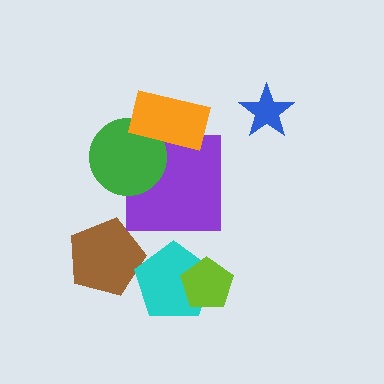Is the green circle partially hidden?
Yes, it is partially covered by another shape.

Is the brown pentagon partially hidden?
Yes, it is partially covered by another shape.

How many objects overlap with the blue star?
0 objects overlap with the blue star.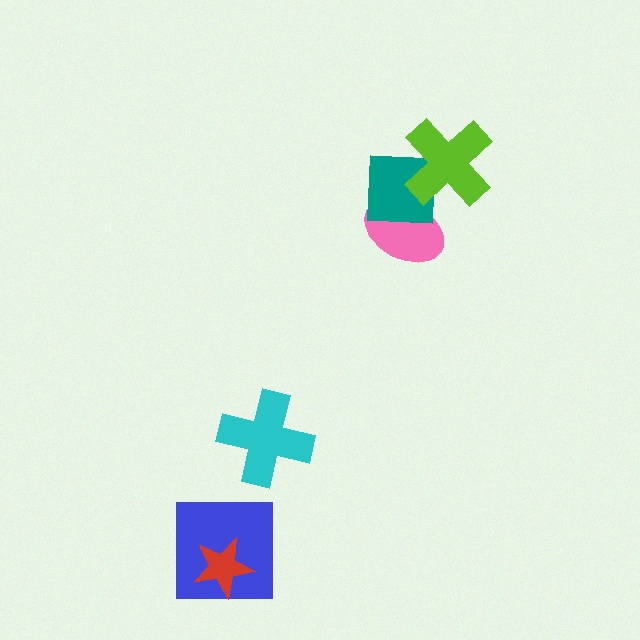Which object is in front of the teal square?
The lime cross is in front of the teal square.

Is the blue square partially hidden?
Yes, it is partially covered by another shape.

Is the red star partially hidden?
No, no other shape covers it.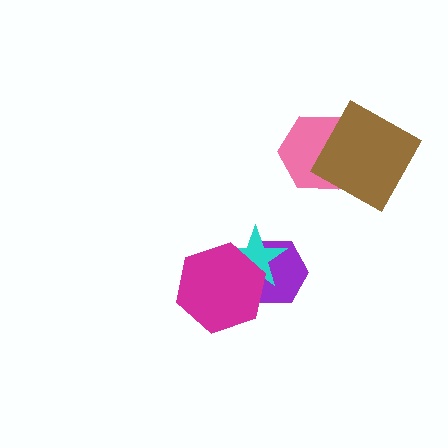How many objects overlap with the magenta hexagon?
2 objects overlap with the magenta hexagon.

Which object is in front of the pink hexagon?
The brown square is in front of the pink hexagon.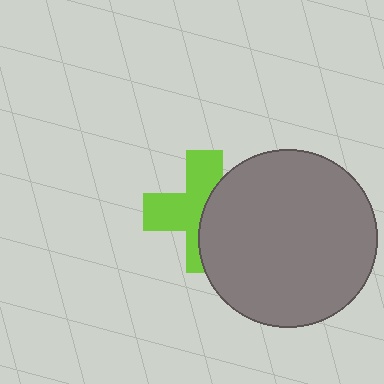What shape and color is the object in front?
The object in front is a gray circle.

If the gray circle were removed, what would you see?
You would see the complete lime cross.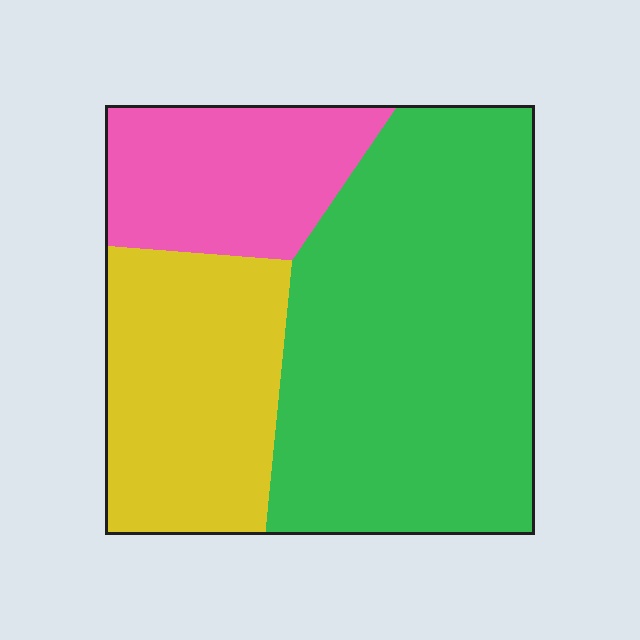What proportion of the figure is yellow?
Yellow takes up about one quarter (1/4) of the figure.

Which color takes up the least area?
Pink, at roughly 20%.